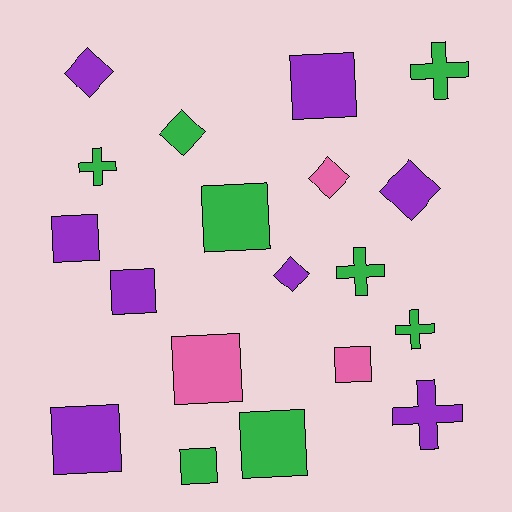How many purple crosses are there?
There is 1 purple cross.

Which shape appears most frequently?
Square, with 9 objects.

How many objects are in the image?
There are 19 objects.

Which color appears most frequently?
Green, with 8 objects.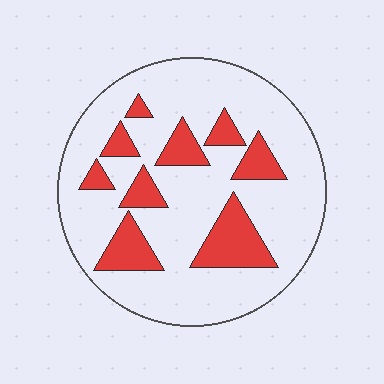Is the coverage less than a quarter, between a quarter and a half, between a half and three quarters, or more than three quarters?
Less than a quarter.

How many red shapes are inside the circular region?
9.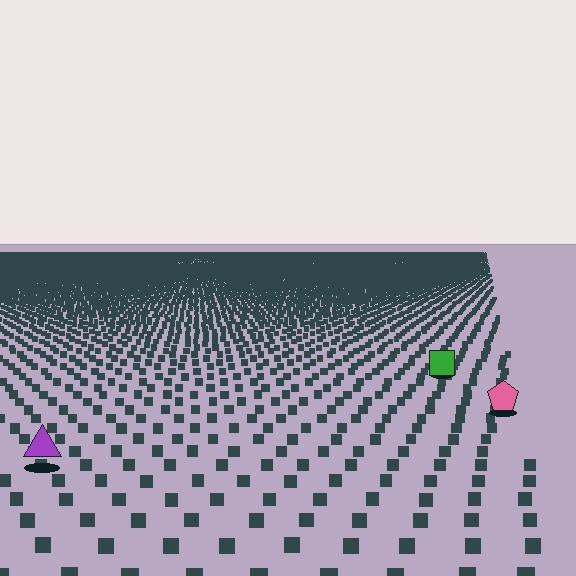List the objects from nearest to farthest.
From nearest to farthest: the purple triangle, the pink pentagon, the green square.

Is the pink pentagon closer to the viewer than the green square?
Yes. The pink pentagon is closer — you can tell from the texture gradient: the ground texture is coarser near it.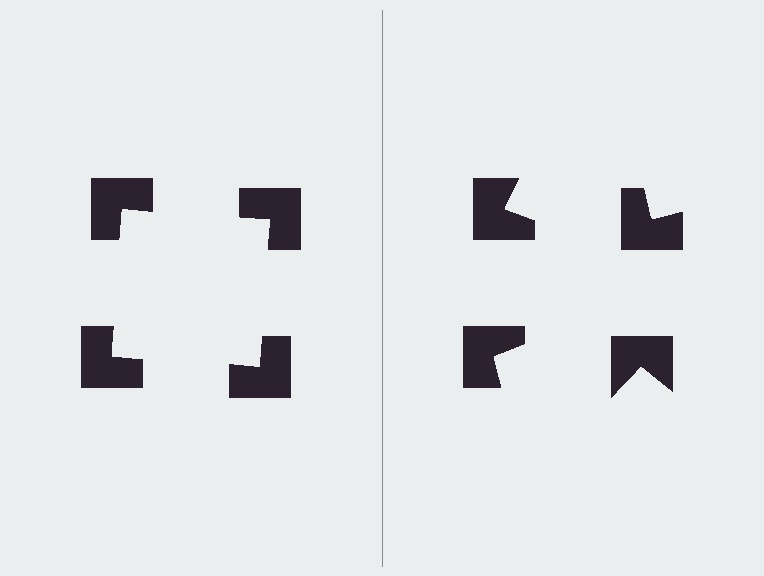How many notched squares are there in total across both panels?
8 — 4 on each side.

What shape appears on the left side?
An illusory square.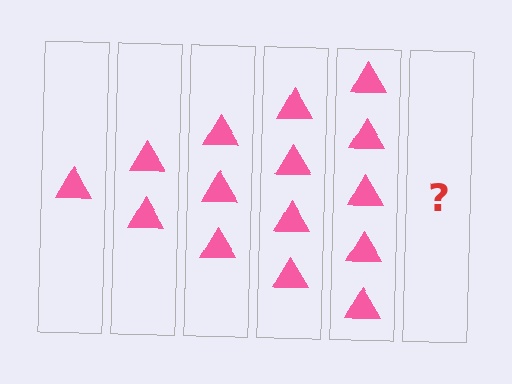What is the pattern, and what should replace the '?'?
The pattern is that each step adds one more triangle. The '?' should be 6 triangles.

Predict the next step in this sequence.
The next step is 6 triangles.